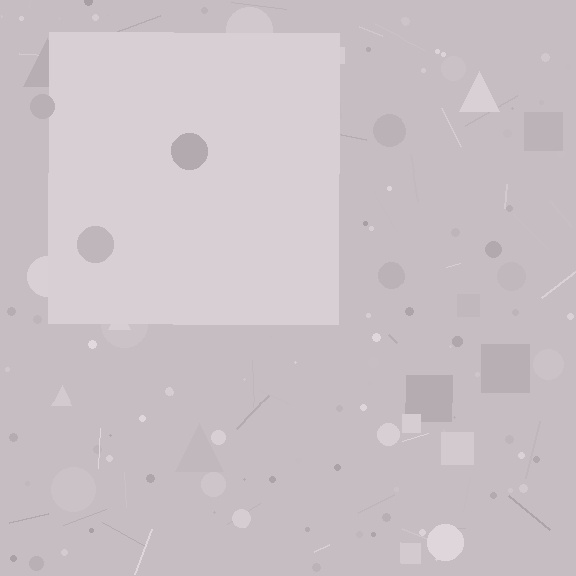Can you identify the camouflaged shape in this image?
The camouflaged shape is a square.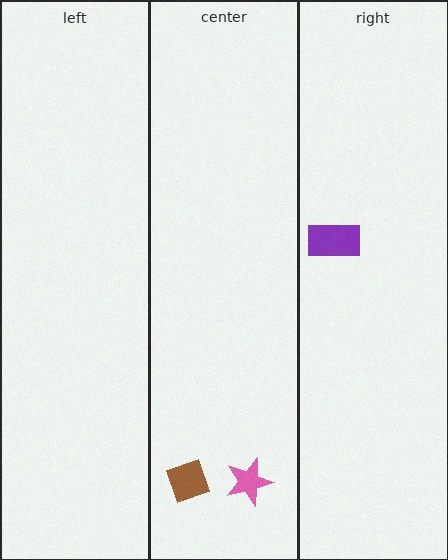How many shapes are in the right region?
1.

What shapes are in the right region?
The purple rectangle.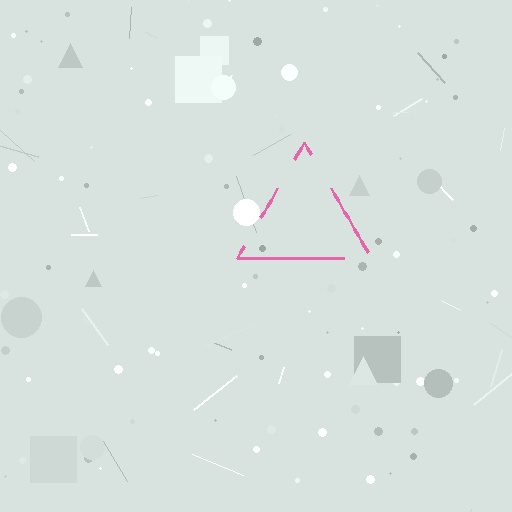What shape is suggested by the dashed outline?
The dashed outline suggests a triangle.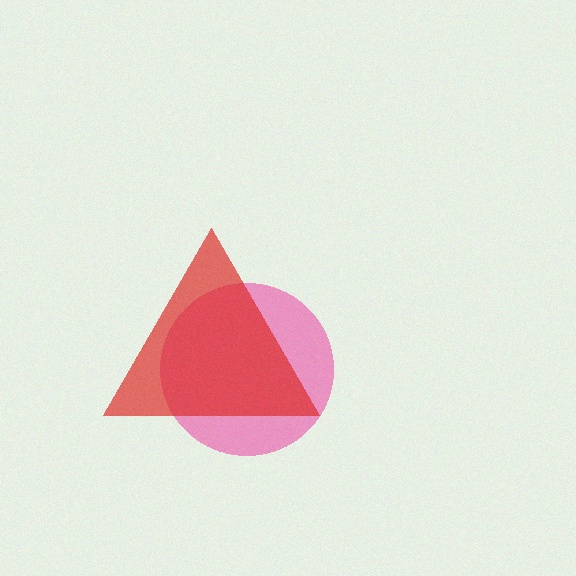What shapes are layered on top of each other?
The layered shapes are: a pink circle, a red triangle.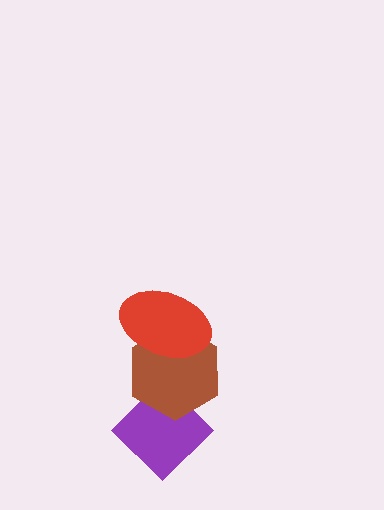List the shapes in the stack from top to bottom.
From top to bottom: the red ellipse, the brown hexagon, the purple diamond.